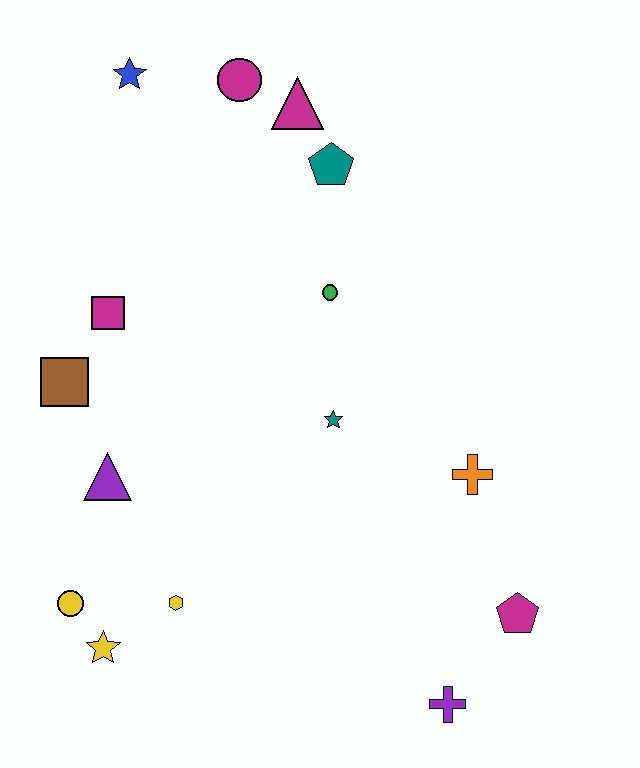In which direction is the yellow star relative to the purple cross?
The yellow star is to the left of the purple cross.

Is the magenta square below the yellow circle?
No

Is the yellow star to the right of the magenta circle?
No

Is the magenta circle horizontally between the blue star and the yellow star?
No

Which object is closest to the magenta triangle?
The magenta circle is closest to the magenta triangle.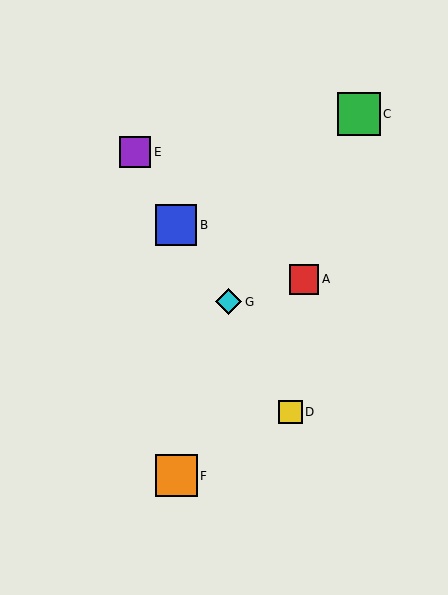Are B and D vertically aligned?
No, B is at x≈176 and D is at x≈291.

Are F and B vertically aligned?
Yes, both are at x≈176.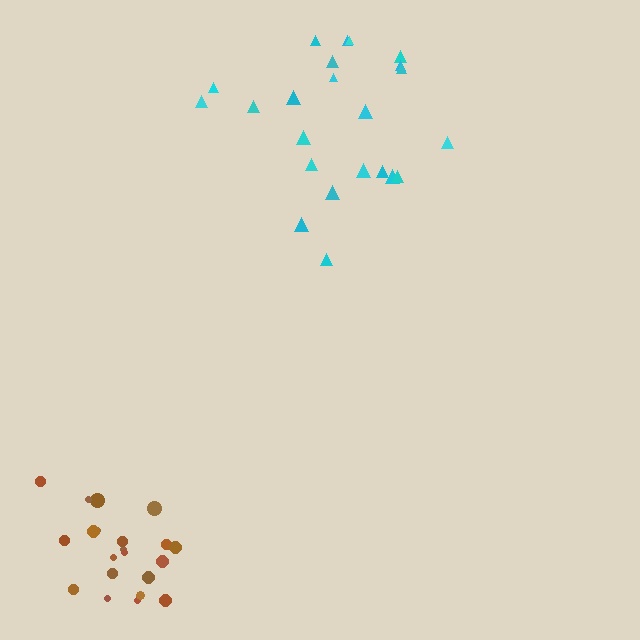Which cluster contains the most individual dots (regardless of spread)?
Cyan (24).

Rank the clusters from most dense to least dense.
brown, cyan.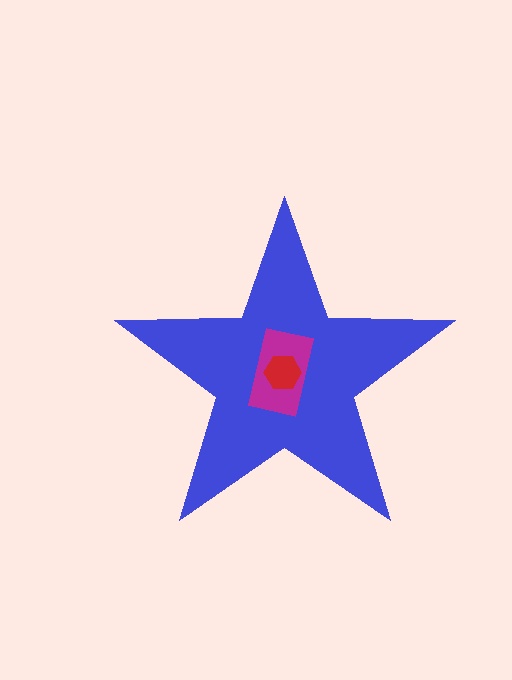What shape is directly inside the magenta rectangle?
The red hexagon.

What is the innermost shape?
The red hexagon.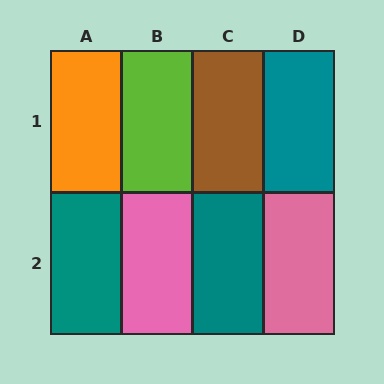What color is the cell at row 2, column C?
Teal.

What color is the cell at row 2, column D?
Pink.